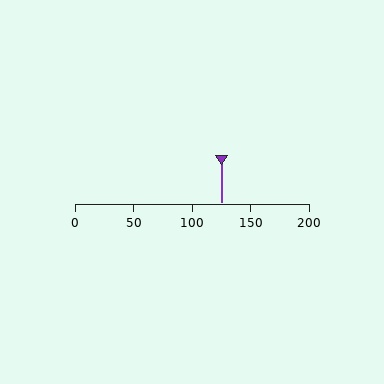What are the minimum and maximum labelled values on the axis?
The axis runs from 0 to 200.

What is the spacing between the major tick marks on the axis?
The major ticks are spaced 50 apart.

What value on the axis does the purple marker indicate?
The marker indicates approximately 125.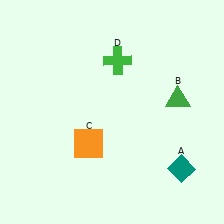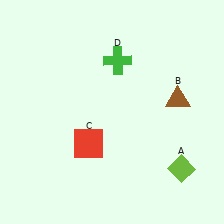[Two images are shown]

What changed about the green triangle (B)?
In Image 1, B is green. In Image 2, it changed to brown.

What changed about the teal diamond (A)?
In Image 1, A is teal. In Image 2, it changed to lime.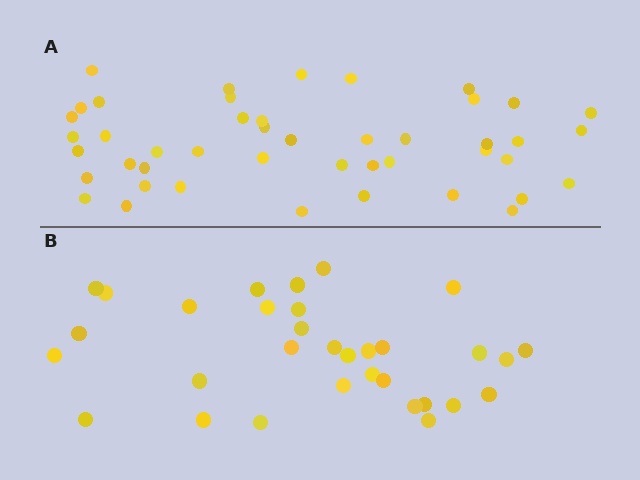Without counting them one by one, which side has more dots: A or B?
Region A (the top region) has more dots.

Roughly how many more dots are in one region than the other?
Region A has approximately 15 more dots than region B.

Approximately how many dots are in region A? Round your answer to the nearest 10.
About 40 dots. (The exact count is 45, which rounds to 40.)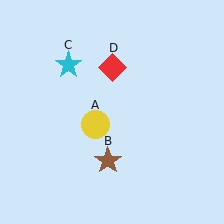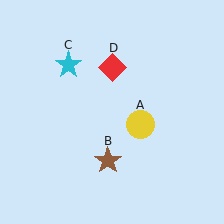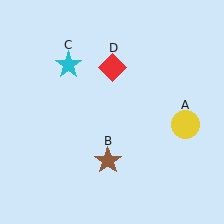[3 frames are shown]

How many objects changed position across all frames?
1 object changed position: yellow circle (object A).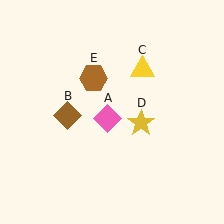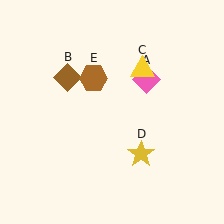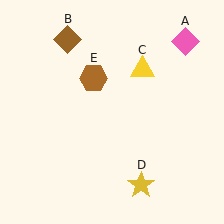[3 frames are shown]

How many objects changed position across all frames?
3 objects changed position: pink diamond (object A), brown diamond (object B), yellow star (object D).